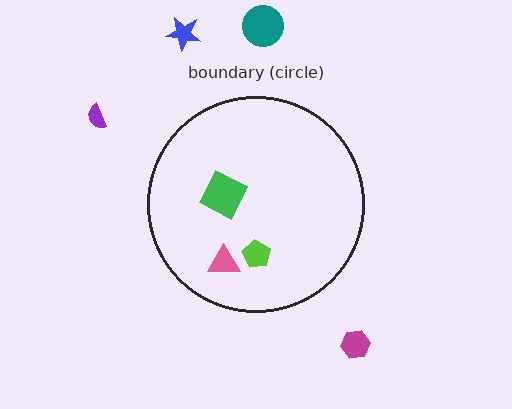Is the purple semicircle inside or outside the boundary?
Outside.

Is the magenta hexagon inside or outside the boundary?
Outside.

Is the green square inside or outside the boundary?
Inside.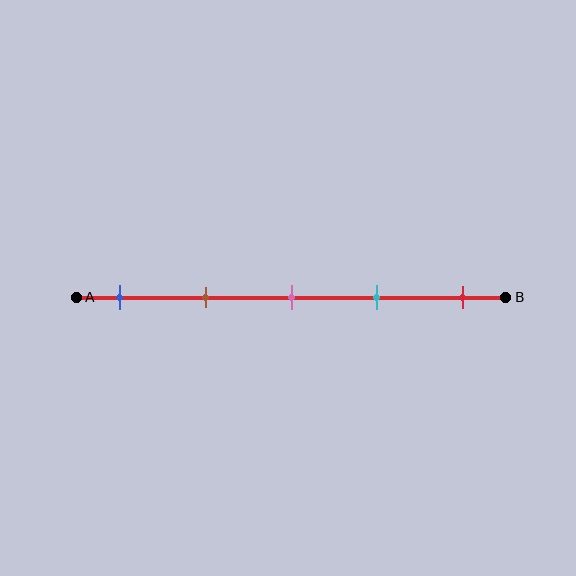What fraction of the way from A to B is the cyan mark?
The cyan mark is approximately 70% (0.7) of the way from A to B.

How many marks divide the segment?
There are 5 marks dividing the segment.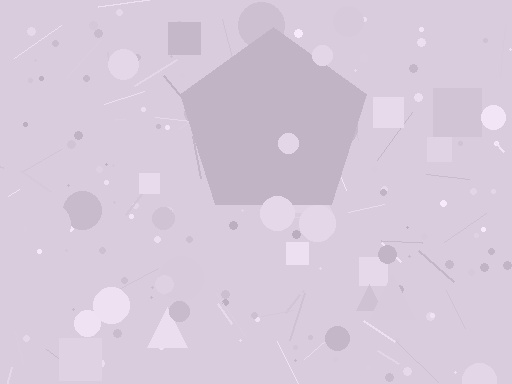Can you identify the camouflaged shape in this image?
The camouflaged shape is a pentagon.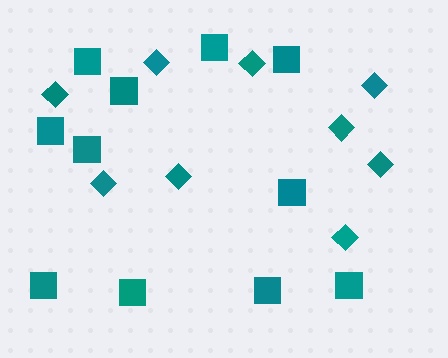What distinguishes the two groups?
There are 2 groups: one group of squares (11) and one group of diamonds (9).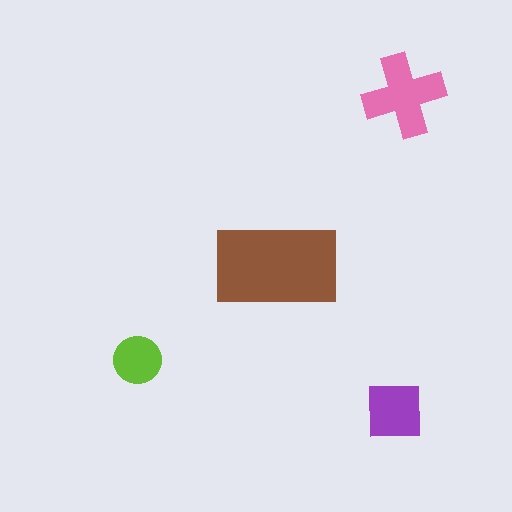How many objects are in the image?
There are 4 objects in the image.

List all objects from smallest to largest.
The lime circle, the purple square, the pink cross, the brown rectangle.